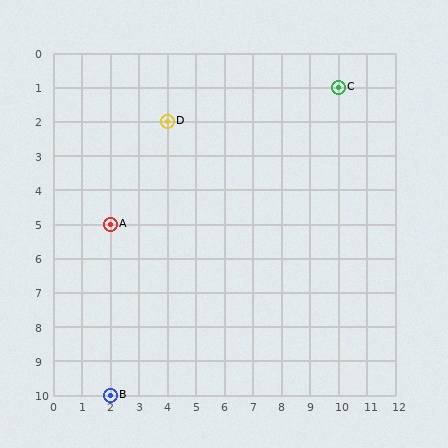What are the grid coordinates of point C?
Point C is at grid coordinates (10, 1).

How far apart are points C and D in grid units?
Points C and D are 6 columns and 1 row apart (about 6.1 grid units diagonally).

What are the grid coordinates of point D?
Point D is at grid coordinates (4, 2).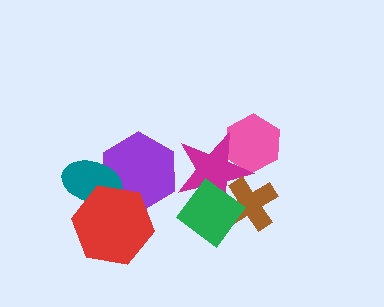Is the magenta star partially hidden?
Yes, it is partially covered by another shape.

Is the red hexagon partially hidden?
No, no other shape covers it.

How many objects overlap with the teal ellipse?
2 objects overlap with the teal ellipse.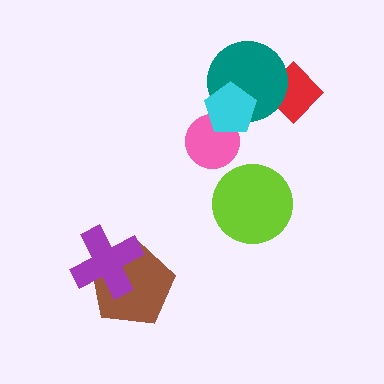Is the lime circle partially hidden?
No, no other shape covers it.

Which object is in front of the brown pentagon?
The purple cross is in front of the brown pentagon.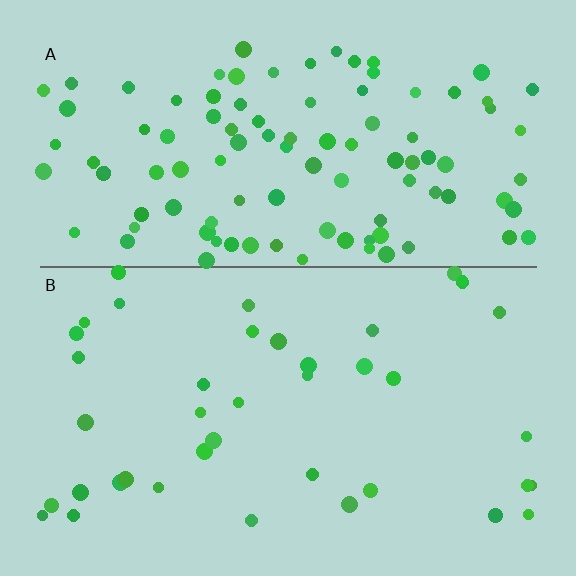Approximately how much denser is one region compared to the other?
Approximately 2.5× — region A over region B.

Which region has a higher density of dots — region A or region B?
A (the top).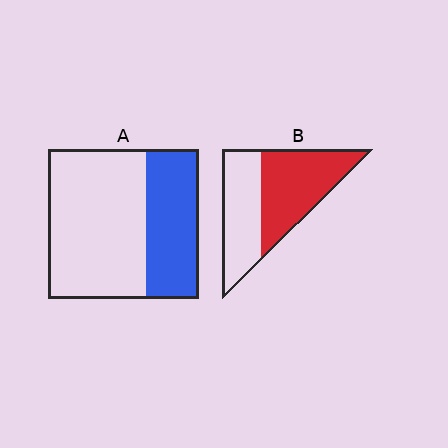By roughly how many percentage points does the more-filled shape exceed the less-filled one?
By roughly 20 percentage points (B over A).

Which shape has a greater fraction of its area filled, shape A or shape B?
Shape B.